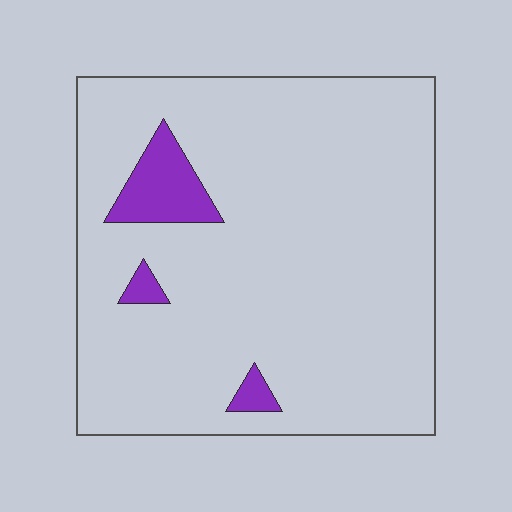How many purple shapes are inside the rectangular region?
3.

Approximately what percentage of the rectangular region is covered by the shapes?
Approximately 5%.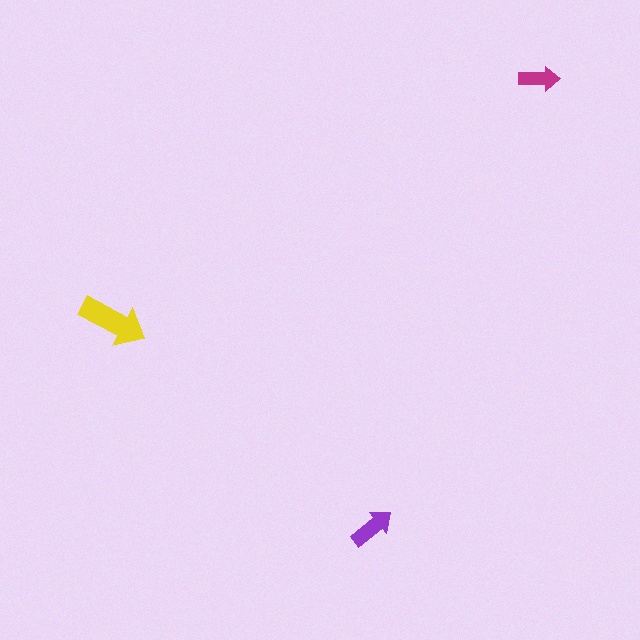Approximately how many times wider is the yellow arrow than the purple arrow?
About 1.5 times wider.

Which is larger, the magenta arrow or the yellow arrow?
The yellow one.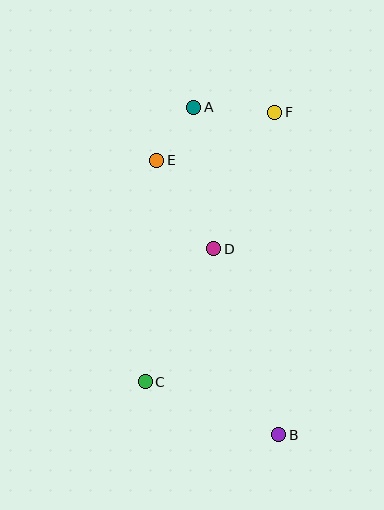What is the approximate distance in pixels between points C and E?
The distance between C and E is approximately 222 pixels.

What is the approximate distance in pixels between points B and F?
The distance between B and F is approximately 323 pixels.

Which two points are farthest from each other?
Points A and B are farthest from each other.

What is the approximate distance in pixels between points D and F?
The distance between D and F is approximately 150 pixels.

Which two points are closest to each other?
Points A and E are closest to each other.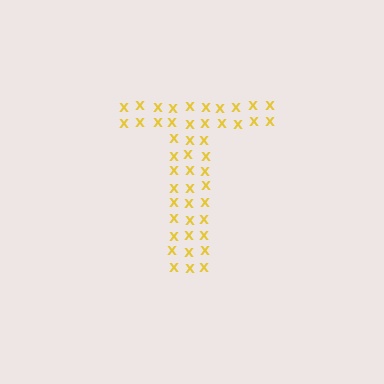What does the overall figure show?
The overall figure shows the letter T.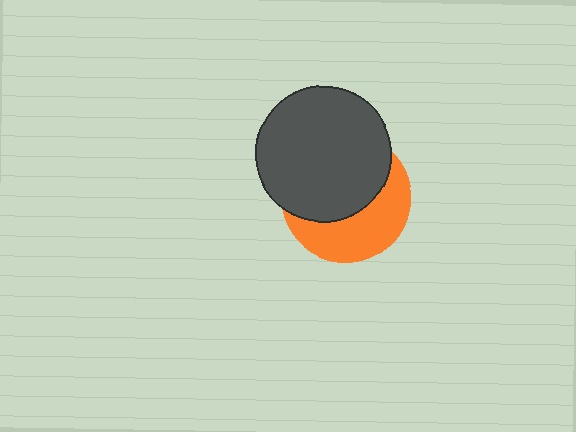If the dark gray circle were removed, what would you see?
You would see the complete orange circle.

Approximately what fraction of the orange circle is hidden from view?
Roughly 57% of the orange circle is hidden behind the dark gray circle.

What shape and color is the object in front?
The object in front is a dark gray circle.